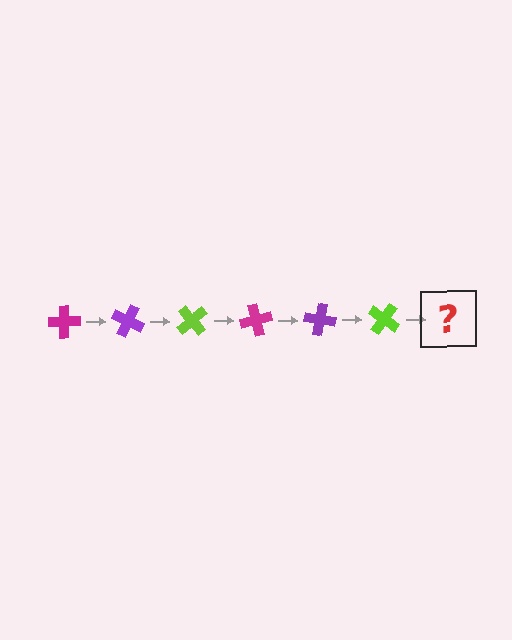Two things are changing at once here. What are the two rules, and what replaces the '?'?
The two rules are that it rotates 25 degrees each step and the color cycles through magenta, purple, and lime. The '?' should be a magenta cross, rotated 150 degrees from the start.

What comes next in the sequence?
The next element should be a magenta cross, rotated 150 degrees from the start.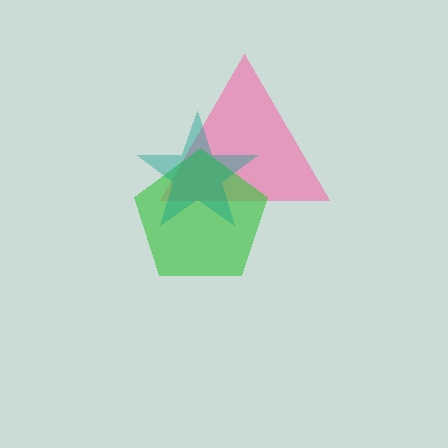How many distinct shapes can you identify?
There are 3 distinct shapes: a pink triangle, a green pentagon, a teal star.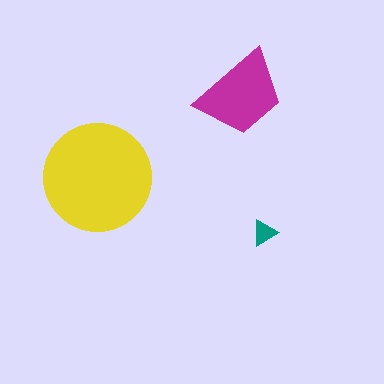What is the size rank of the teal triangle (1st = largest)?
3rd.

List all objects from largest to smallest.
The yellow circle, the magenta trapezoid, the teal triangle.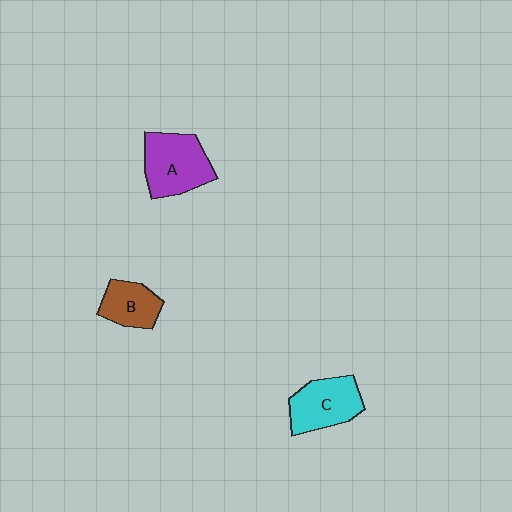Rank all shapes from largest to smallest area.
From largest to smallest: A (purple), C (cyan), B (brown).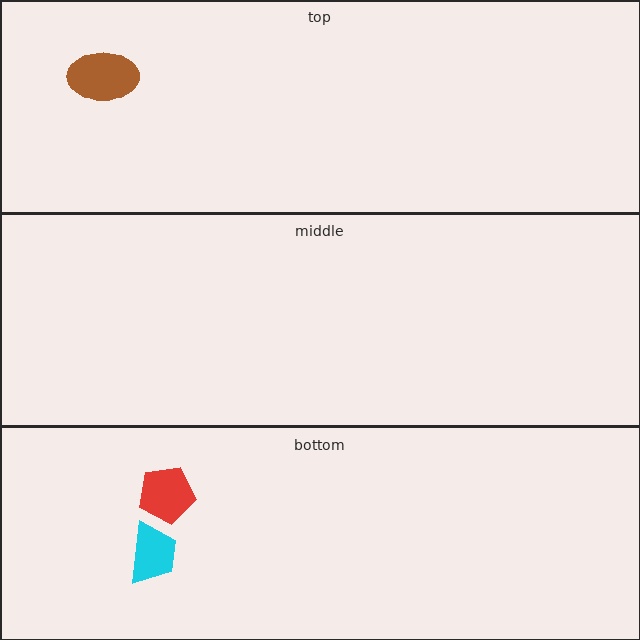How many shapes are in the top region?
1.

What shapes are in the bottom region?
The red pentagon, the cyan trapezoid.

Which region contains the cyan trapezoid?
The bottom region.